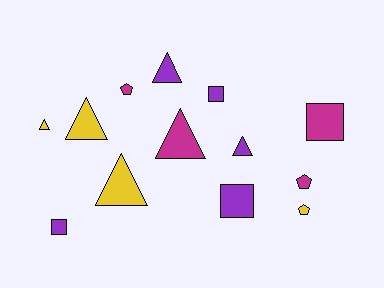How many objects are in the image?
There are 13 objects.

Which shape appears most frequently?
Triangle, with 6 objects.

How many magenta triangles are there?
There is 1 magenta triangle.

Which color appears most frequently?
Purple, with 5 objects.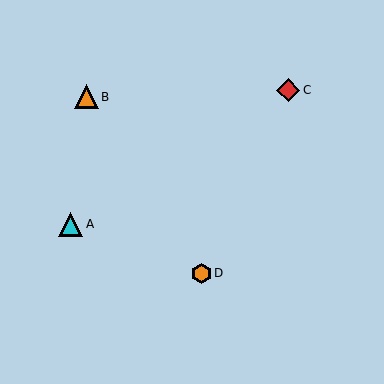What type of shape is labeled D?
Shape D is an orange hexagon.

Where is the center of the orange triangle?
The center of the orange triangle is at (86, 97).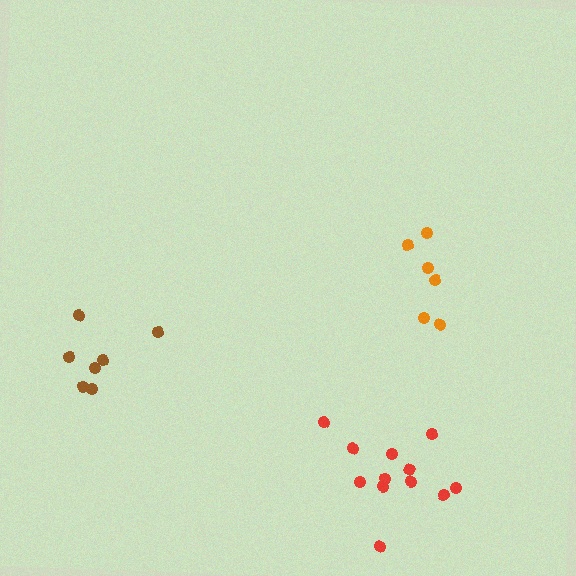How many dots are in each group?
Group 1: 6 dots, Group 2: 7 dots, Group 3: 12 dots (25 total).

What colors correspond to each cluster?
The clusters are colored: orange, brown, red.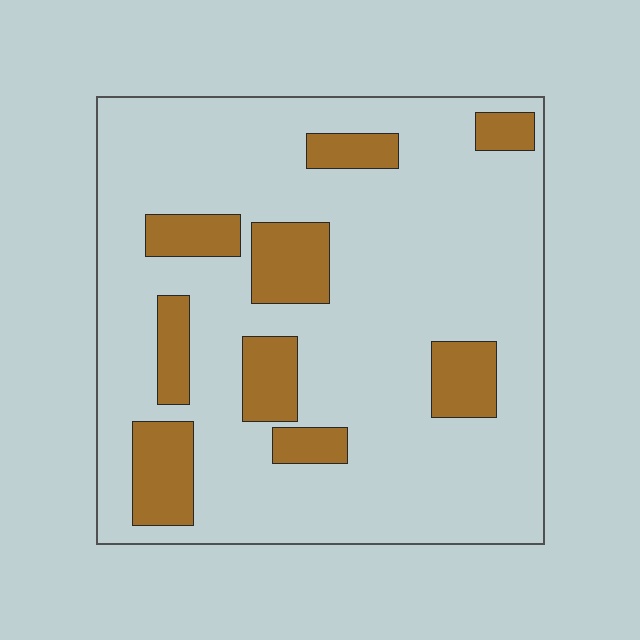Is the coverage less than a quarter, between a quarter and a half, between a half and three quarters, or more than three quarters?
Less than a quarter.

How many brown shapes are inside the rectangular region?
9.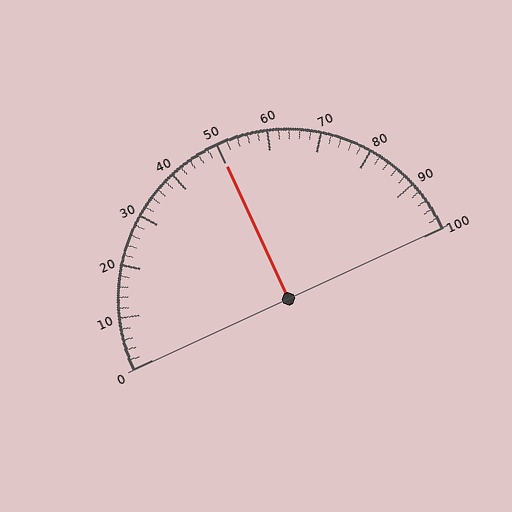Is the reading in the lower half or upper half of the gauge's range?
The reading is in the upper half of the range (0 to 100).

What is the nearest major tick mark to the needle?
The nearest major tick mark is 50.